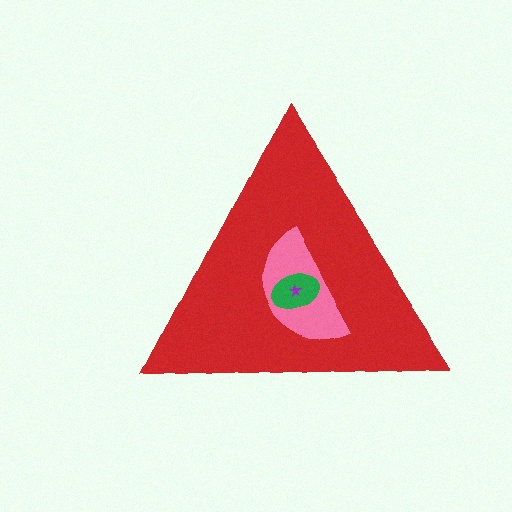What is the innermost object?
The purple star.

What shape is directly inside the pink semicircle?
The green ellipse.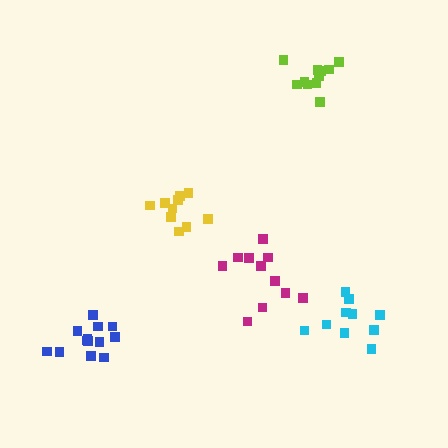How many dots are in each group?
Group 1: 10 dots, Group 2: 10 dots, Group 3: 11 dots, Group 4: 11 dots, Group 5: 13 dots (55 total).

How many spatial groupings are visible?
There are 5 spatial groupings.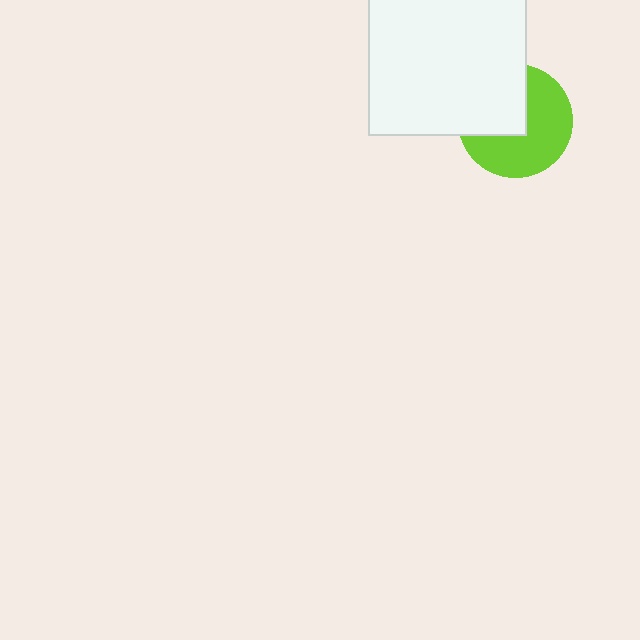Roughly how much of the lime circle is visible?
About half of it is visible (roughly 59%).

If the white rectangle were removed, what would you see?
You would see the complete lime circle.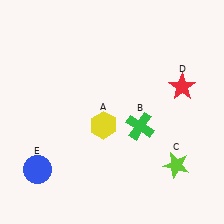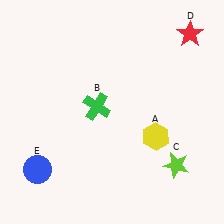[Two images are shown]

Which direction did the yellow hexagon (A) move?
The yellow hexagon (A) moved right.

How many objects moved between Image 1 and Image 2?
3 objects moved between the two images.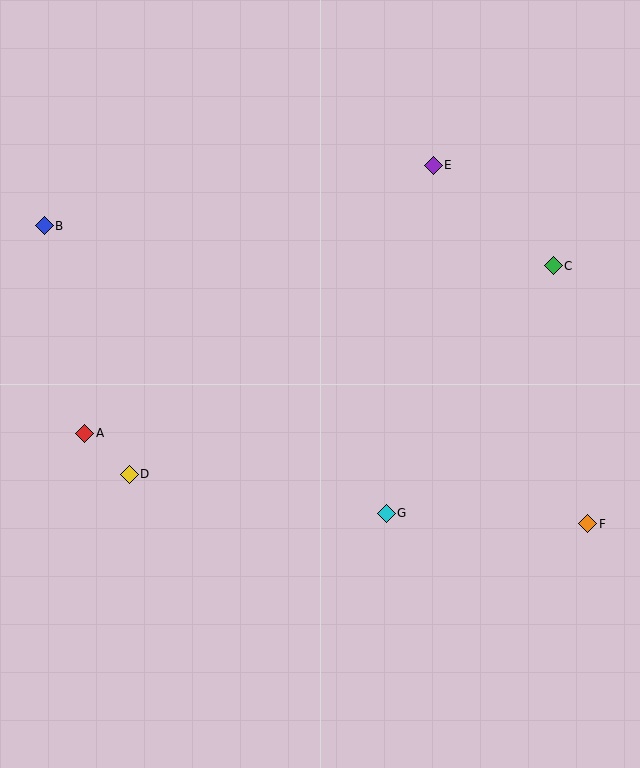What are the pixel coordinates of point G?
Point G is at (386, 513).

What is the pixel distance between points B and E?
The distance between B and E is 394 pixels.